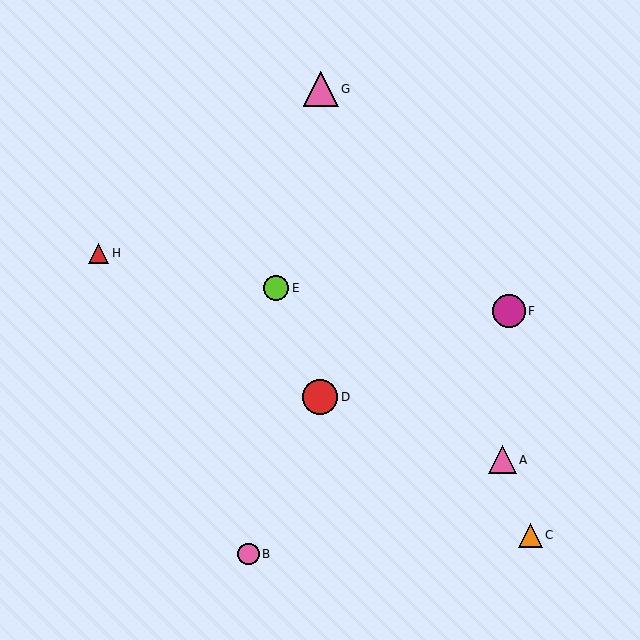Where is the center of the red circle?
The center of the red circle is at (320, 397).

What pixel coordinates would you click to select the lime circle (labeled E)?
Click at (276, 288) to select the lime circle E.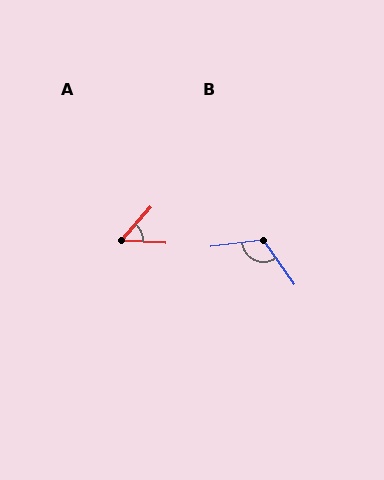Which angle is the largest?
B, at approximately 117 degrees.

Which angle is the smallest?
A, at approximately 51 degrees.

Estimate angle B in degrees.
Approximately 117 degrees.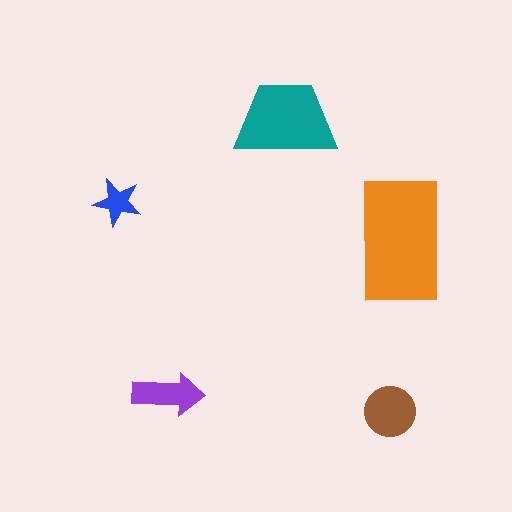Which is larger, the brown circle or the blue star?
The brown circle.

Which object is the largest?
The orange rectangle.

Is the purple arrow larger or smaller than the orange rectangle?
Smaller.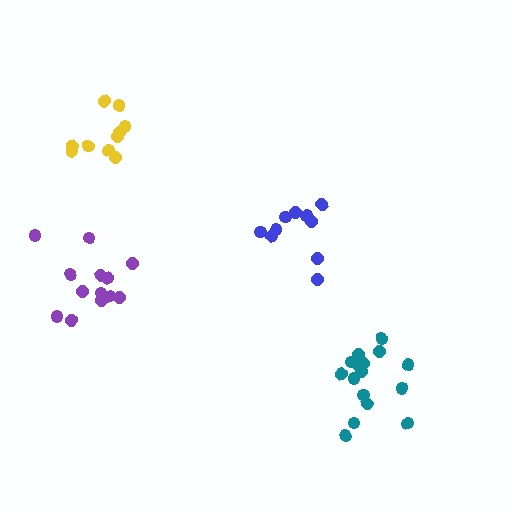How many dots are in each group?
Group 1: 16 dots, Group 2: 10 dots, Group 3: 10 dots, Group 4: 13 dots (49 total).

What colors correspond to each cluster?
The clusters are colored: teal, yellow, blue, purple.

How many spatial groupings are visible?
There are 4 spatial groupings.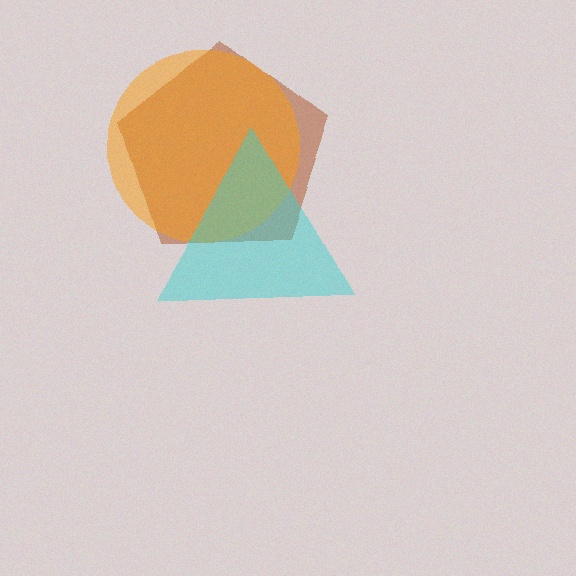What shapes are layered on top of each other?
The layered shapes are: a brown pentagon, an orange circle, a cyan triangle.